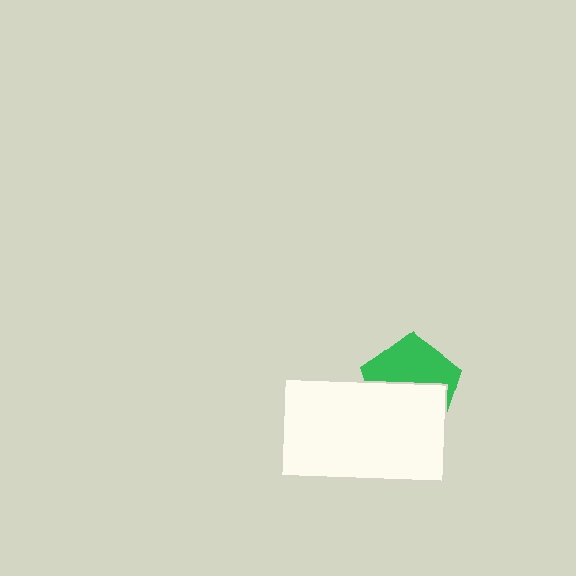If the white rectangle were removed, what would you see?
You would see the complete green pentagon.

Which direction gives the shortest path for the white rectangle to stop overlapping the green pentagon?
Moving down gives the shortest separation.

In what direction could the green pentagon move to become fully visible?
The green pentagon could move up. That would shift it out from behind the white rectangle entirely.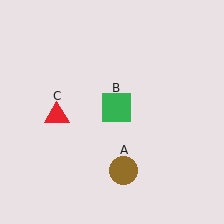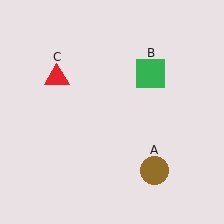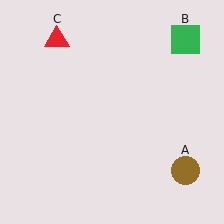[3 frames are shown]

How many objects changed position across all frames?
3 objects changed position: brown circle (object A), green square (object B), red triangle (object C).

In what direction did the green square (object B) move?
The green square (object B) moved up and to the right.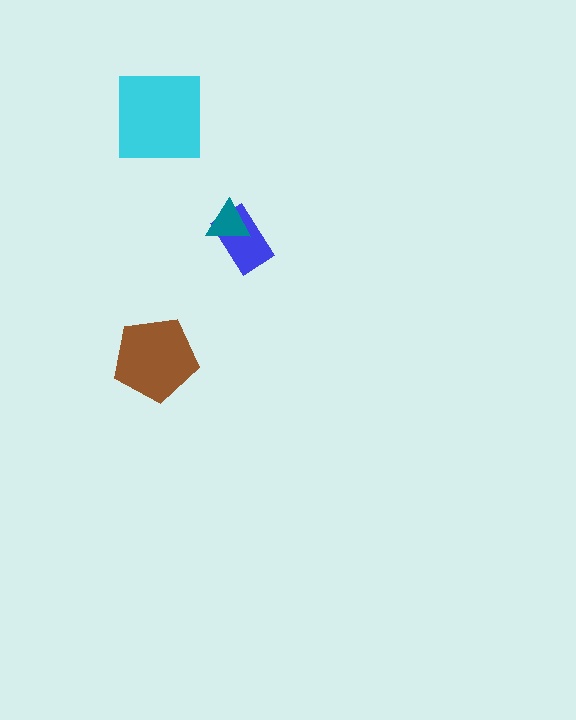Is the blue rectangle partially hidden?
Yes, it is partially covered by another shape.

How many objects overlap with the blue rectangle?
1 object overlaps with the blue rectangle.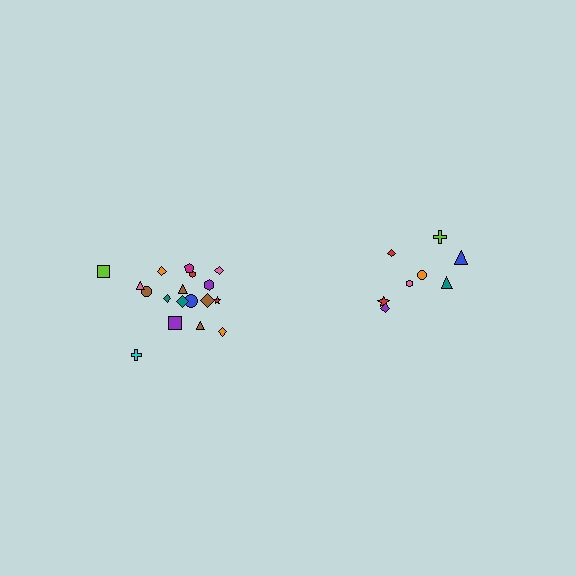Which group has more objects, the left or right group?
The left group.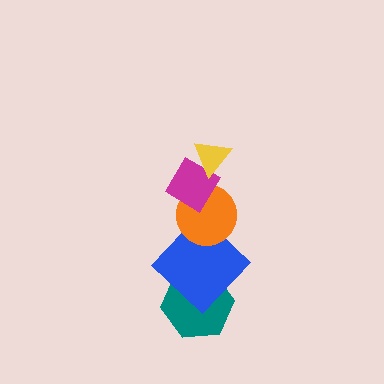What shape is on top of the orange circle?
The magenta diamond is on top of the orange circle.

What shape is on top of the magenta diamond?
The yellow triangle is on top of the magenta diamond.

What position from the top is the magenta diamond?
The magenta diamond is 2nd from the top.